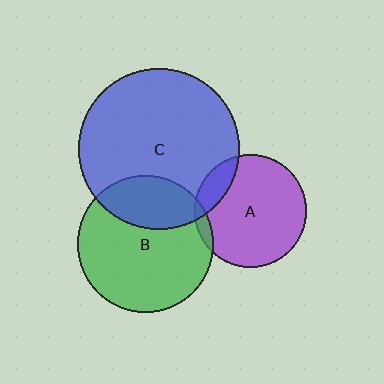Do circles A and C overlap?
Yes.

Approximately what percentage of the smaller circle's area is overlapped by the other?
Approximately 15%.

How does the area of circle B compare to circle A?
Approximately 1.5 times.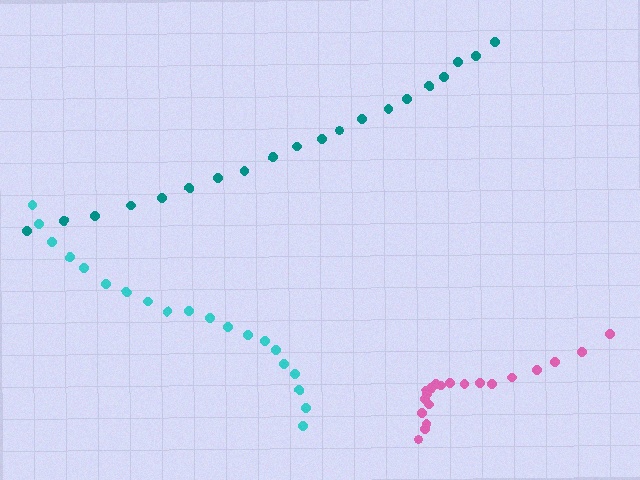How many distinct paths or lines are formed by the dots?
There are 3 distinct paths.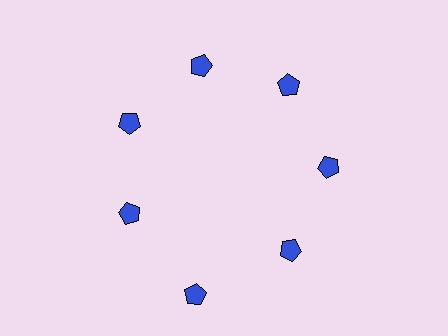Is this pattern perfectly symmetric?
No. The 7 blue pentagons are arranged in a ring, but one element near the 6 o'clock position is pushed outward from the center, breaking the 7-fold rotational symmetry.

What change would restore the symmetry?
The symmetry would be restored by moving it inward, back onto the ring so that all 7 pentagons sit at equal angles and equal distance from the center.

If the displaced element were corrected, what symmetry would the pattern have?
It would have 7-fold rotational symmetry — the pattern would map onto itself every 51 degrees.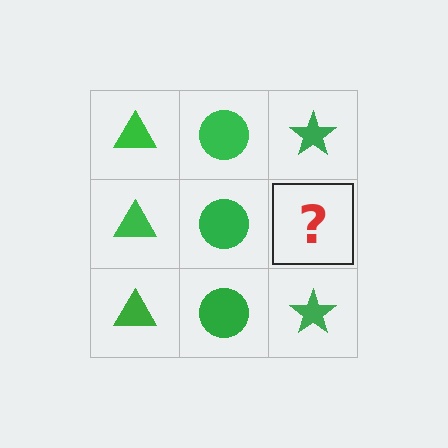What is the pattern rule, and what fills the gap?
The rule is that each column has a consistent shape. The gap should be filled with a green star.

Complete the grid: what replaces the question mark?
The question mark should be replaced with a green star.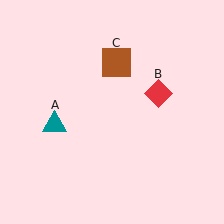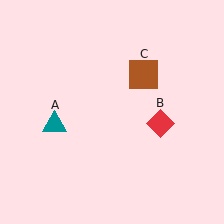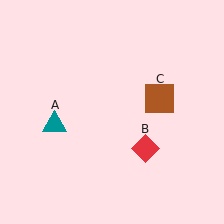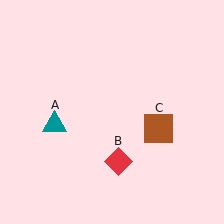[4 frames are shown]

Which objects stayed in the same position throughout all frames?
Teal triangle (object A) remained stationary.